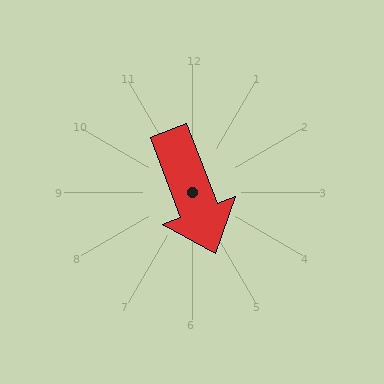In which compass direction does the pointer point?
South.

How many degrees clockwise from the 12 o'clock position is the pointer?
Approximately 159 degrees.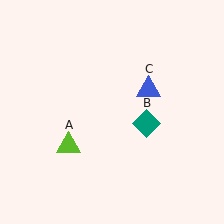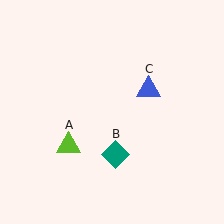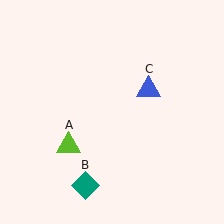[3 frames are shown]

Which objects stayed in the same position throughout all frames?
Lime triangle (object A) and blue triangle (object C) remained stationary.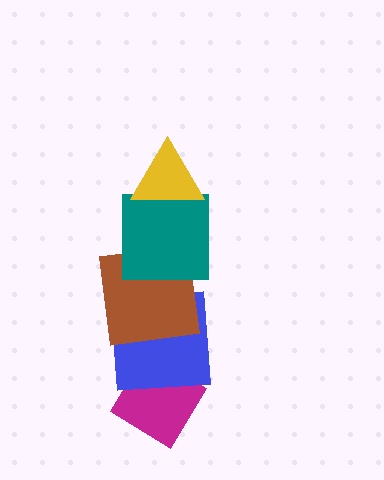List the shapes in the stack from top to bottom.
From top to bottom: the yellow triangle, the teal square, the brown square, the blue square, the magenta diamond.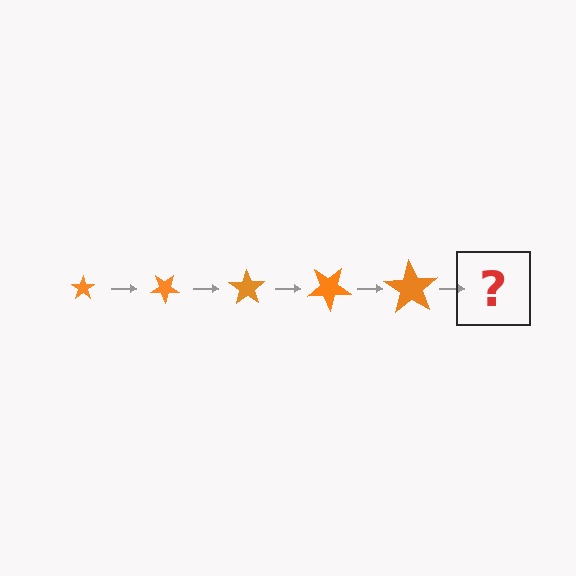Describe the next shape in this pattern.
It should be a star, larger than the previous one and rotated 175 degrees from the start.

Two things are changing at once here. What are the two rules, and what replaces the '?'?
The two rules are that the star grows larger each step and it rotates 35 degrees each step. The '?' should be a star, larger than the previous one and rotated 175 degrees from the start.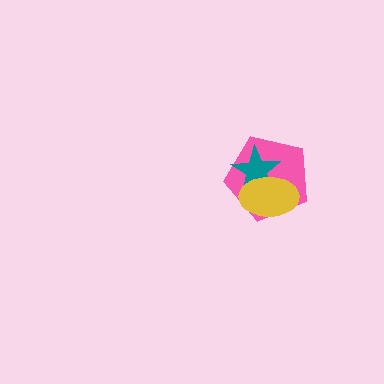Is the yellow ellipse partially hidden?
No, no other shape covers it.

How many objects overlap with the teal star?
2 objects overlap with the teal star.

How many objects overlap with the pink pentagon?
2 objects overlap with the pink pentagon.